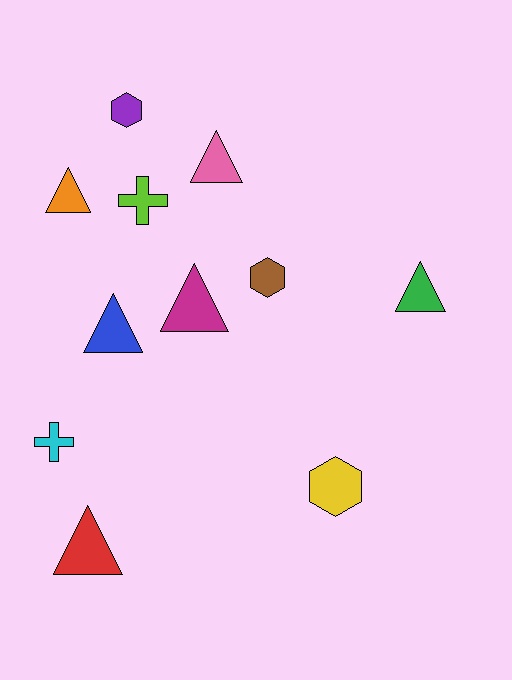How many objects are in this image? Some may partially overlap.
There are 11 objects.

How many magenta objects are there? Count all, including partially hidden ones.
There is 1 magenta object.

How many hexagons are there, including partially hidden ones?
There are 3 hexagons.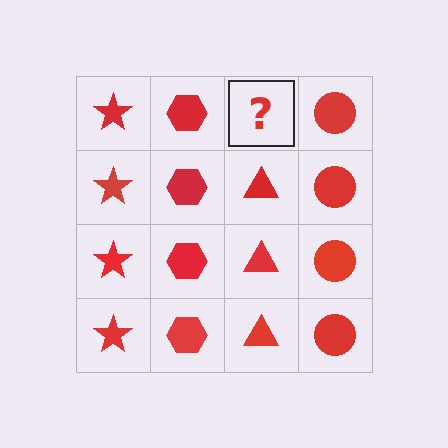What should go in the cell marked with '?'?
The missing cell should contain a red triangle.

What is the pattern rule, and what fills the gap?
The rule is that each column has a consistent shape. The gap should be filled with a red triangle.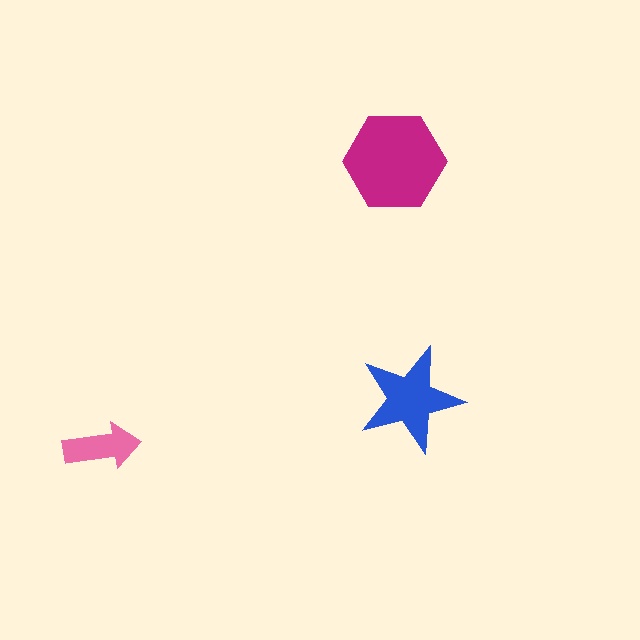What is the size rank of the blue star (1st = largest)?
2nd.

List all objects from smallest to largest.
The pink arrow, the blue star, the magenta hexagon.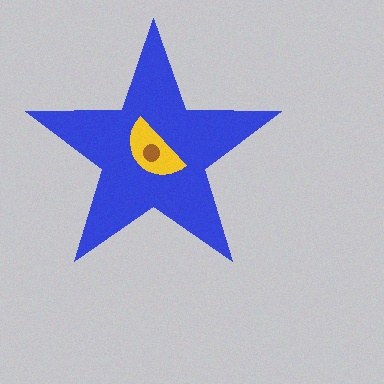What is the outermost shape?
The blue star.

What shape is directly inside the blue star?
The yellow semicircle.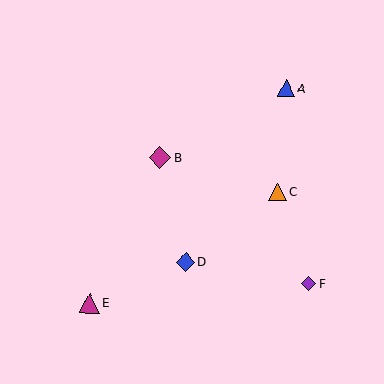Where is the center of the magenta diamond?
The center of the magenta diamond is at (160, 158).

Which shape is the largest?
The magenta diamond (labeled B) is the largest.